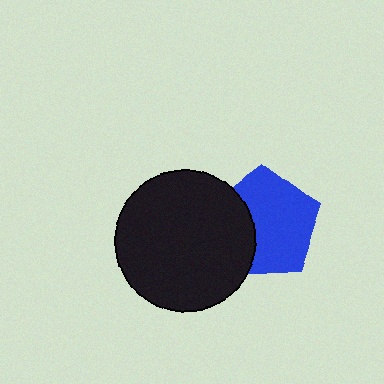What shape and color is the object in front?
The object in front is a black circle.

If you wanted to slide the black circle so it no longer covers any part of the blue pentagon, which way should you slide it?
Slide it left — that is the most direct way to separate the two shapes.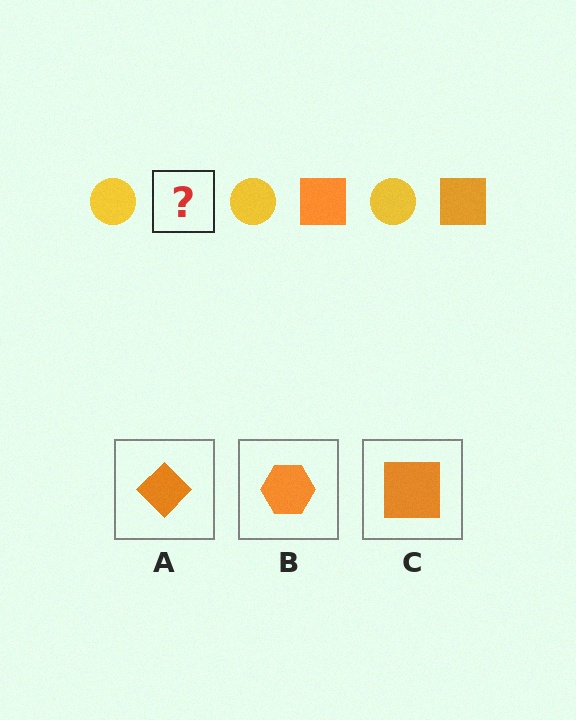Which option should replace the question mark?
Option C.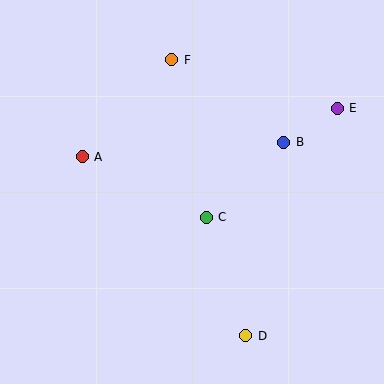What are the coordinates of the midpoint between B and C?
The midpoint between B and C is at (245, 180).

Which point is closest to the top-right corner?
Point E is closest to the top-right corner.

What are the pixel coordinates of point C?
Point C is at (206, 217).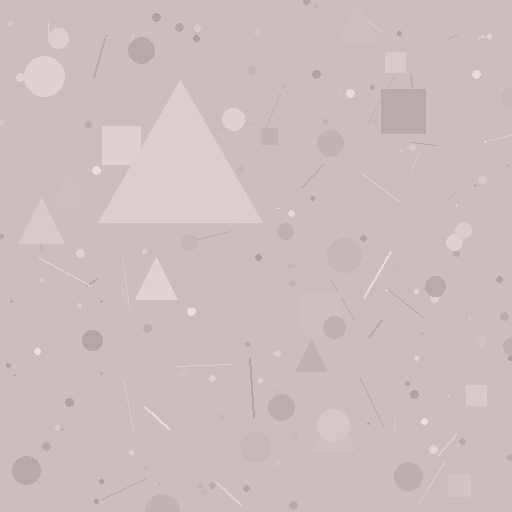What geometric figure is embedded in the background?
A triangle is embedded in the background.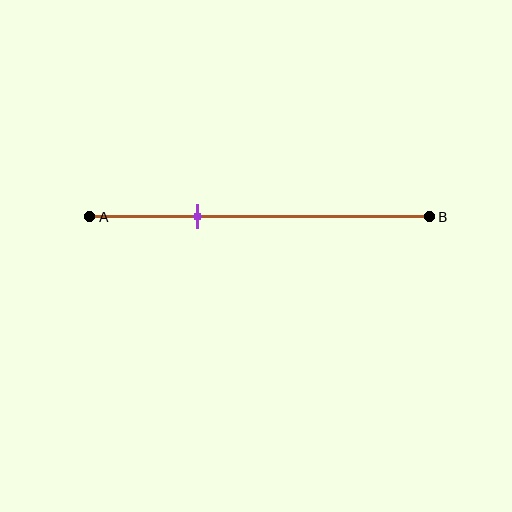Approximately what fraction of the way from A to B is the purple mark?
The purple mark is approximately 30% of the way from A to B.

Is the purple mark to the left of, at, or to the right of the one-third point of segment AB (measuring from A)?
The purple mark is approximately at the one-third point of segment AB.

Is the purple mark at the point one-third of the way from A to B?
Yes, the mark is approximately at the one-third point.